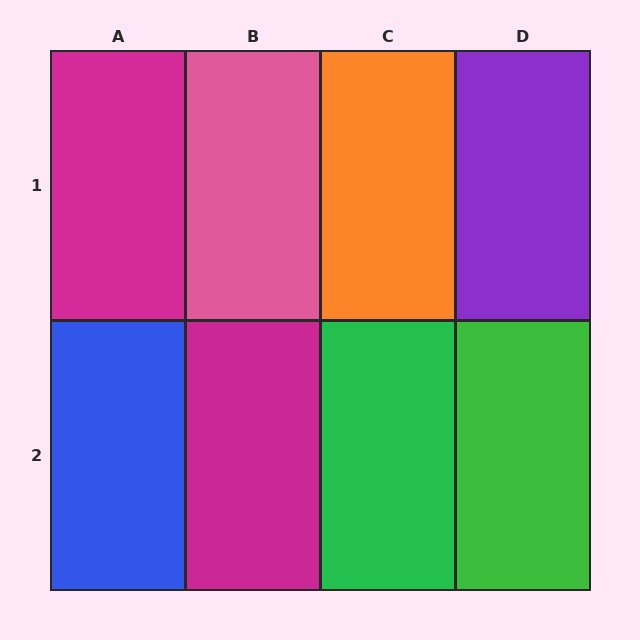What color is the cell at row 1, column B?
Pink.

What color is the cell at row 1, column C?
Orange.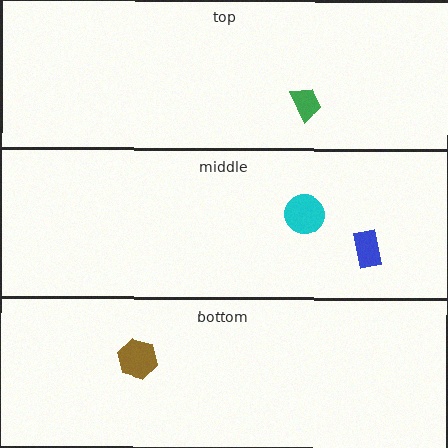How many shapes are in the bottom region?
1.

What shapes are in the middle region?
The blue rectangle, the cyan circle.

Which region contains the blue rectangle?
The middle region.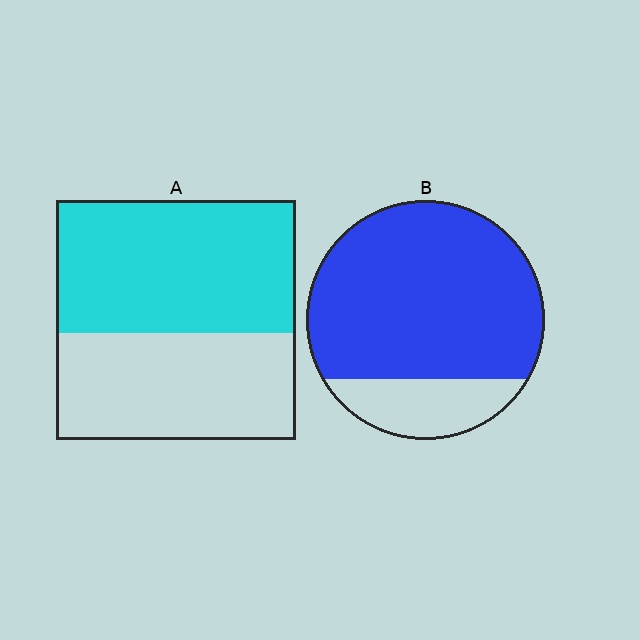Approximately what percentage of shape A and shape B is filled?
A is approximately 55% and B is approximately 80%.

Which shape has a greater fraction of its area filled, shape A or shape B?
Shape B.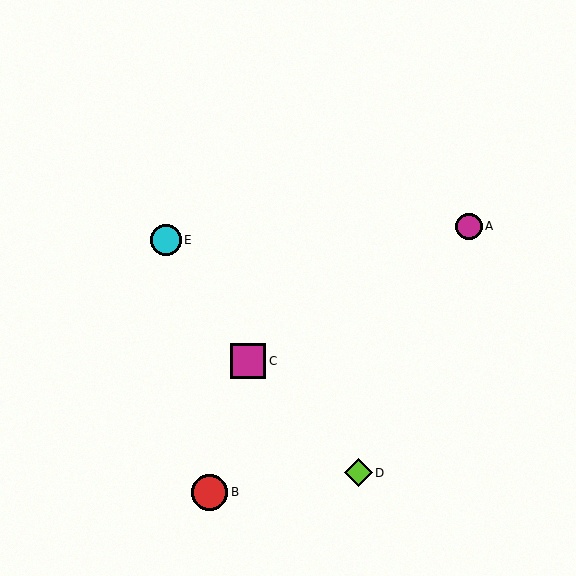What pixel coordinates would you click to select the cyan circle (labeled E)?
Click at (166, 240) to select the cyan circle E.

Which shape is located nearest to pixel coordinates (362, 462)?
The lime diamond (labeled D) at (358, 473) is nearest to that location.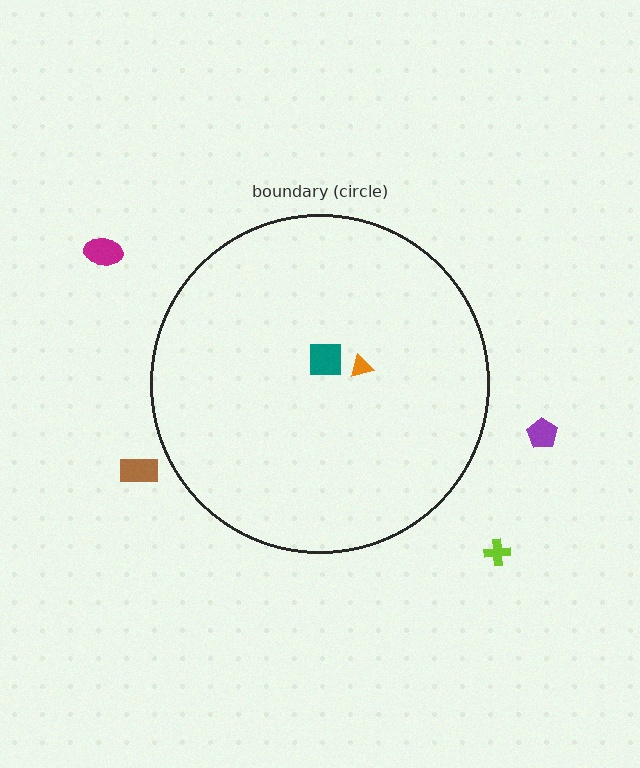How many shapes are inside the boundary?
2 inside, 4 outside.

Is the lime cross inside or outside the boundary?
Outside.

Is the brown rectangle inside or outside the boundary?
Outside.